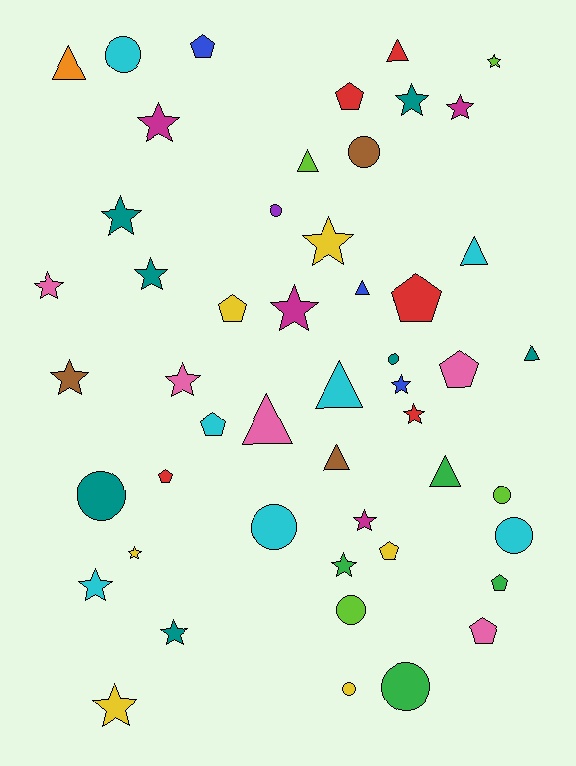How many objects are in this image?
There are 50 objects.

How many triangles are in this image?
There are 10 triangles.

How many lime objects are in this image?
There are 4 lime objects.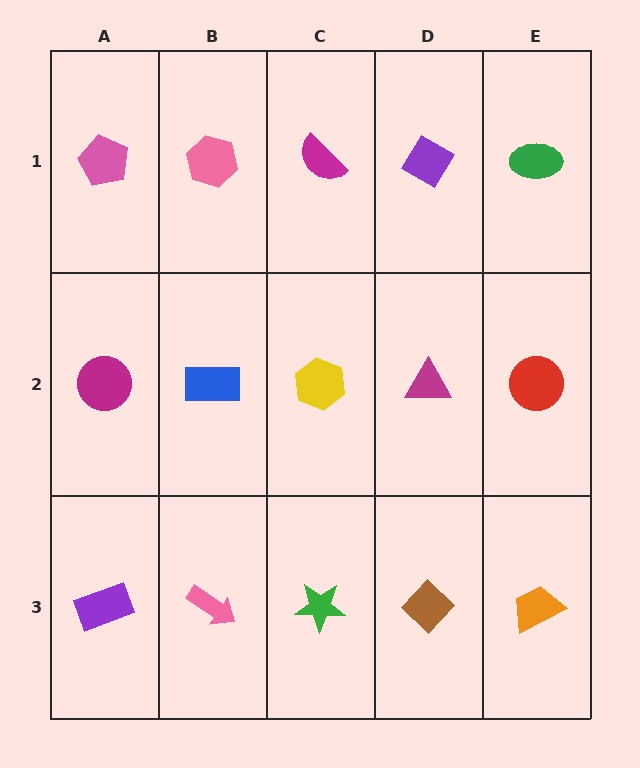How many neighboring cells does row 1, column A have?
2.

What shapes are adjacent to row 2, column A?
A pink pentagon (row 1, column A), a purple rectangle (row 3, column A), a blue rectangle (row 2, column B).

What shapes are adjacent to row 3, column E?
A red circle (row 2, column E), a brown diamond (row 3, column D).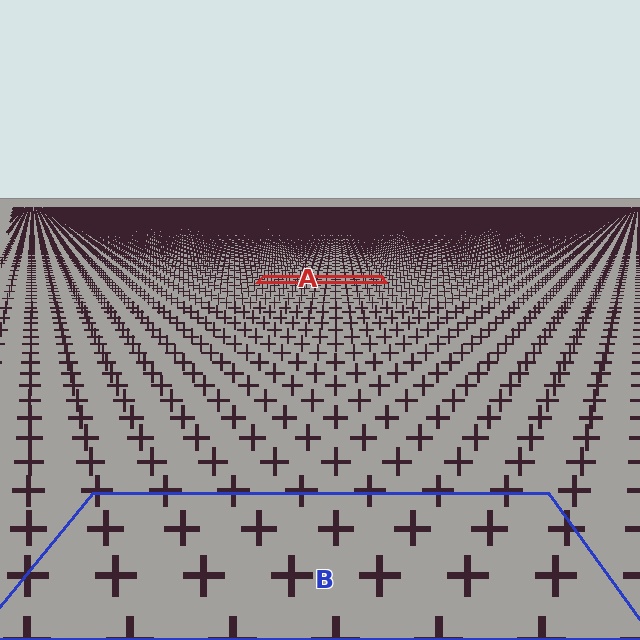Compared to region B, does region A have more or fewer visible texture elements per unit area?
Region A has more texture elements per unit area — they are packed more densely because it is farther away.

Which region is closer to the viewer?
Region B is closer. The texture elements there are larger and more spread out.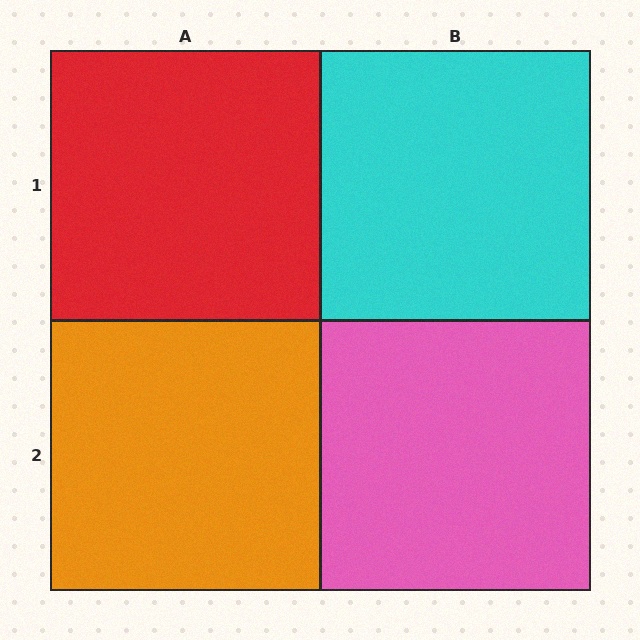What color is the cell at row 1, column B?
Cyan.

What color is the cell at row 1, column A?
Red.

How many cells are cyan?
1 cell is cyan.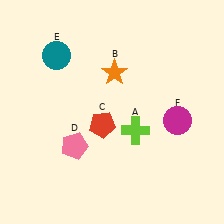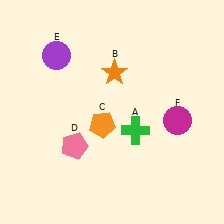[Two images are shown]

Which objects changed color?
A changed from lime to green. C changed from red to orange. E changed from teal to purple.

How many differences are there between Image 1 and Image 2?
There are 3 differences between the two images.